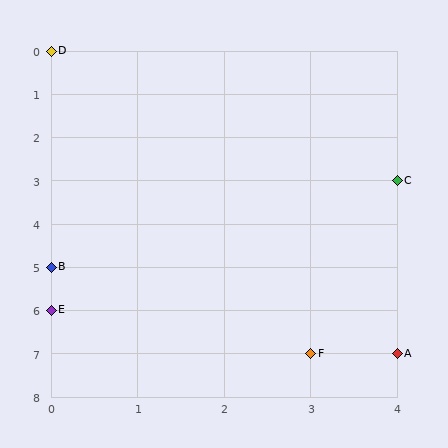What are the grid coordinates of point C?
Point C is at grid coordinates (4, 3).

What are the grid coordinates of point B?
Point B is at grid coordinates (0, 5).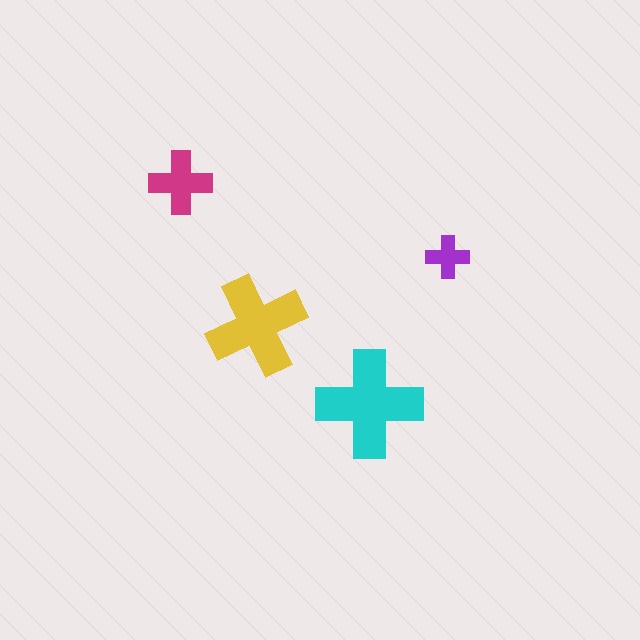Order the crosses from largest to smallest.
the cyan one, the yellow one, the magenta one, the purple one.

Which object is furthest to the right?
The purple cross is rightmost.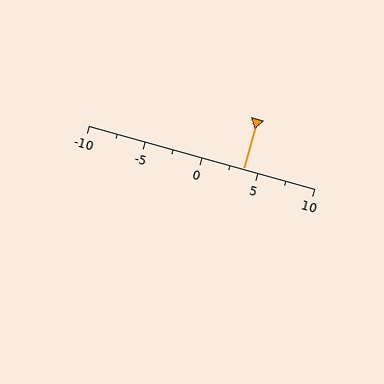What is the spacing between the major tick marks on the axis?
The major ticks are spaced 5 apart.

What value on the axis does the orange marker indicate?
The marker indicates approximately 3.8.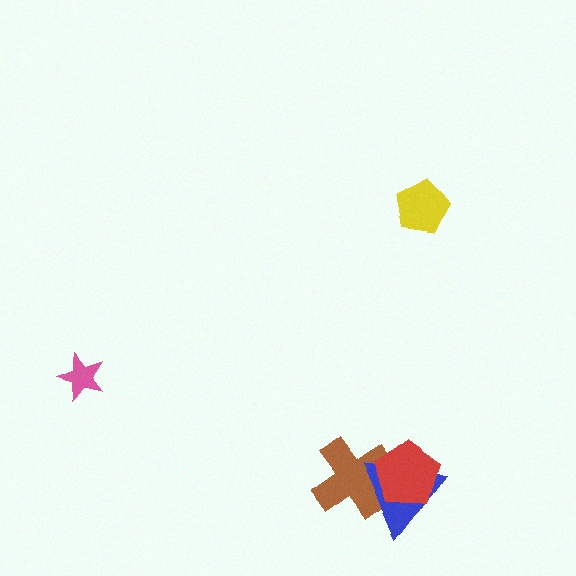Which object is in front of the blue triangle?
The red pentagon is in front of the blue triangle.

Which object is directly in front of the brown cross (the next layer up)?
The blue triangle is directly in front of the brown cross.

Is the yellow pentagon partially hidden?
No, no other shape covers it.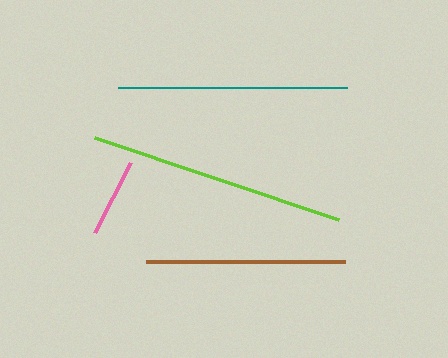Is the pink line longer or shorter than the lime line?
The lime line is longer than the pink line.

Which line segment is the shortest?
The pink line is the shortest at approximately 78 pixels.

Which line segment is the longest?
The lime line is the longest at approximately 257 pixels.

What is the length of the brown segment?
The brown segment is approximately 199 pixels long.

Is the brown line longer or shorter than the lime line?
The lime line is longer than the brown line.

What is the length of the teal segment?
The teal segment is approximately 228 pixels long.